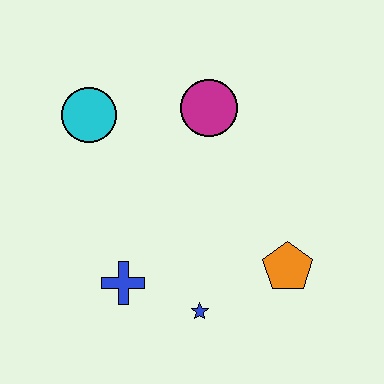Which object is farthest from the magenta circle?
The blue star is farthest from the magenta circle.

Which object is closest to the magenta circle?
The cyan circle is closest to the magenta circle.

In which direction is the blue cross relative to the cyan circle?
The blue cross is below the cyan circle.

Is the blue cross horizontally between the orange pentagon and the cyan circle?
Yes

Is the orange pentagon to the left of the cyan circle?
No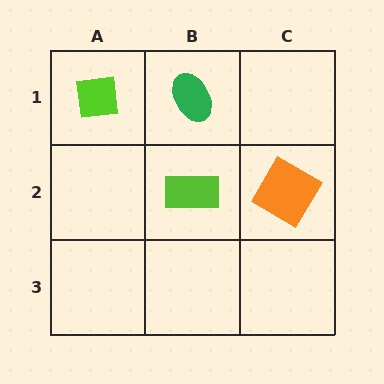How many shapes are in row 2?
2 shapes.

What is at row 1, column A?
A lime square.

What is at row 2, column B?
A lime rectangle.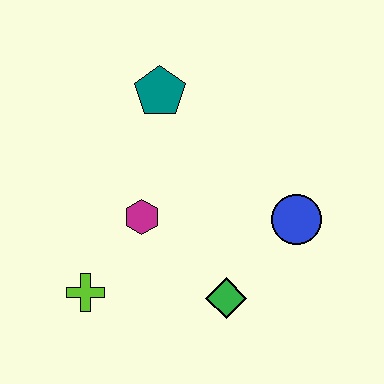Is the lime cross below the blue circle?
Yes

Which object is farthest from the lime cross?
The blue circle is farthest from the lime cross.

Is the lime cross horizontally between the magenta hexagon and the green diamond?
No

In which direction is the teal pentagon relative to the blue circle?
The teal pentagon is to the left of the blue circle.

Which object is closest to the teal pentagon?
The magenta hexagon is closest to the teal pentagon.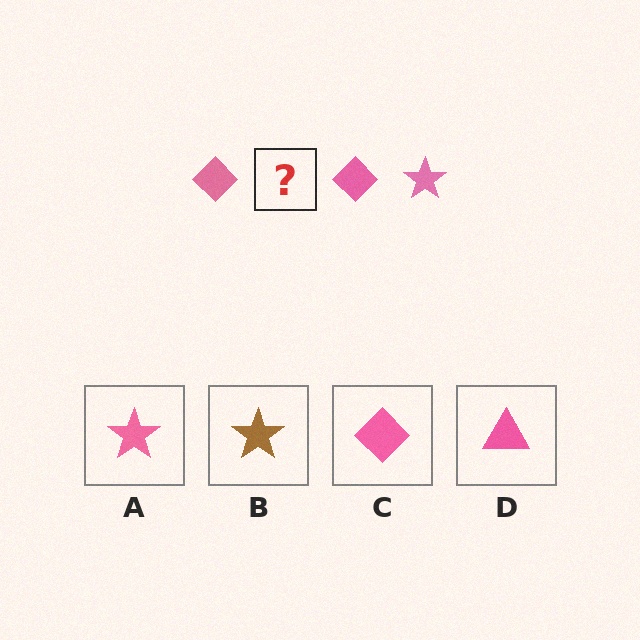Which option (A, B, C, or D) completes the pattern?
A.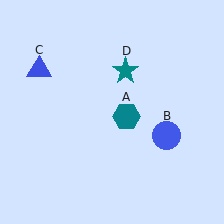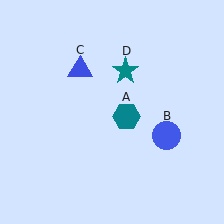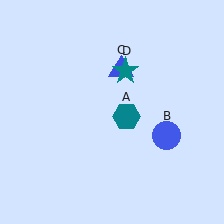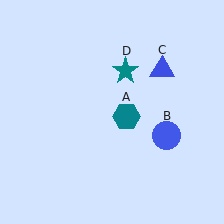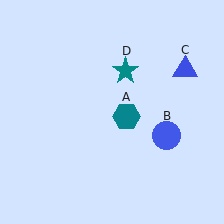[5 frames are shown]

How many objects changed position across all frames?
1 object changed position: blue triangle (object C).